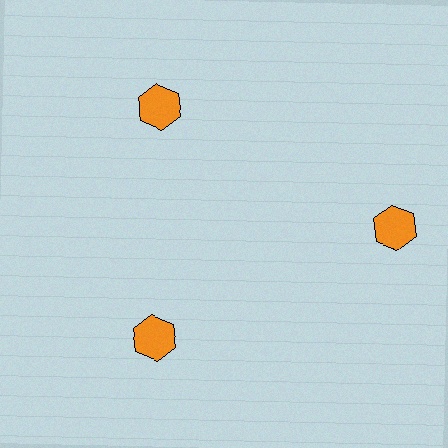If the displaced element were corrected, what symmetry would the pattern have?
It would have 3-fold rotational symmetry — the pattern would map onto itself every 120 degrees.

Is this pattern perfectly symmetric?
No. The 3 orange hexagons are arranged in a ring, but one element near the 3 o'clock position is pushed outward from the center, breaking the 3-fold rotational symmetry.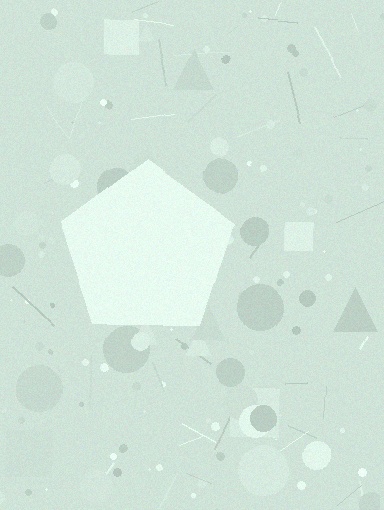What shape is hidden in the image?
A pentagon is hidden in the image.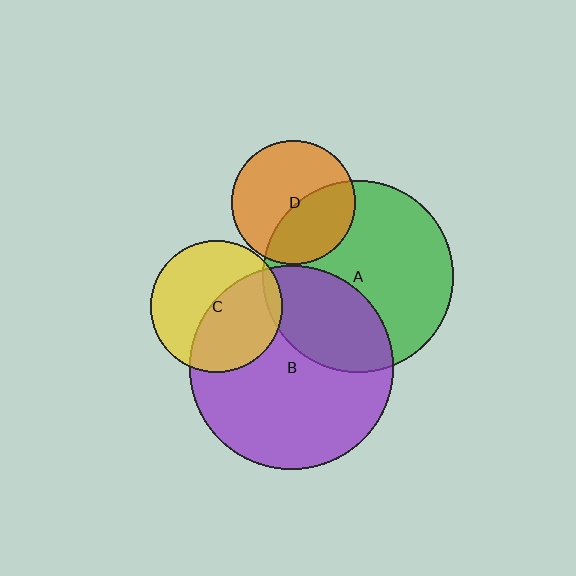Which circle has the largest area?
Circle B (purple).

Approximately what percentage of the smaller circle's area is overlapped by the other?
Approximately 50%.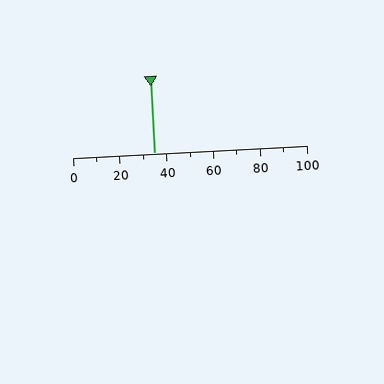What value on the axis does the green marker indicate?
The marker indicates approximately 35.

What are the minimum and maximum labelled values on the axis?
The axis runs from 0 to 100.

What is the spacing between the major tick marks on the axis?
The major ticks are spaced 20 apart.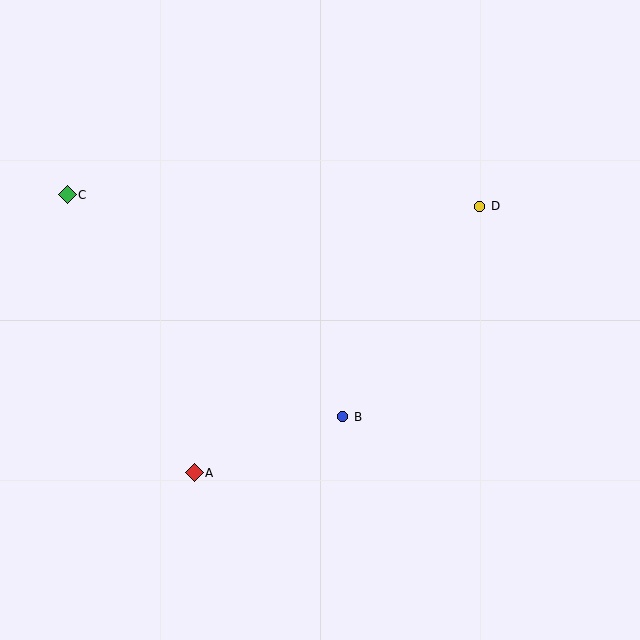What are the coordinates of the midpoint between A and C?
The midpoint between A and C is at (131, 334).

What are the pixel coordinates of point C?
Point C is at (67, 195).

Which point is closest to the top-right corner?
Point D is closest to the top-right corner.